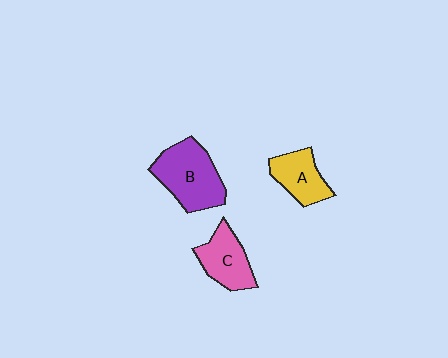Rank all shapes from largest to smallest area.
From largest to smallest: B (purple), C (pink), A (yellow).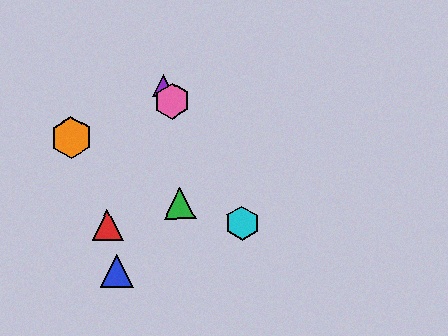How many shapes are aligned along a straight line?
4 shapes (the yellow triangle, the purple triangle, the cyan hexagon, the pink hexagon) are aligned along a straight line.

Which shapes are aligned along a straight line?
The yellow triangle, the purple triangle, the cyan hexagon, the pink hexagon are aligned along a straight line.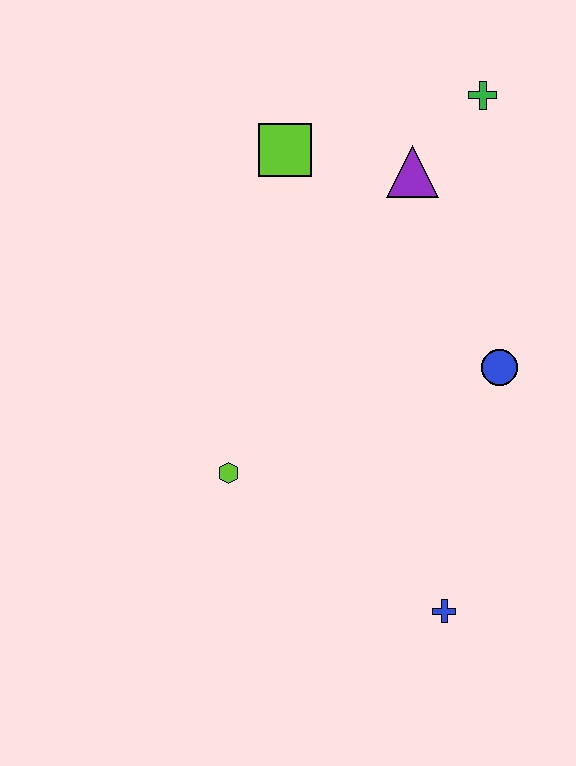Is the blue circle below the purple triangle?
Yes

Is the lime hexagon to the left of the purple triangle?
Yes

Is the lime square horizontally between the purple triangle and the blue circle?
No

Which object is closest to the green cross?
The purple triangle is closest to the green cross.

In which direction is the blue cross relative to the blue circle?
The blue cross is below the blue circle.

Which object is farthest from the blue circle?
The lime square is farthest from the blue circle.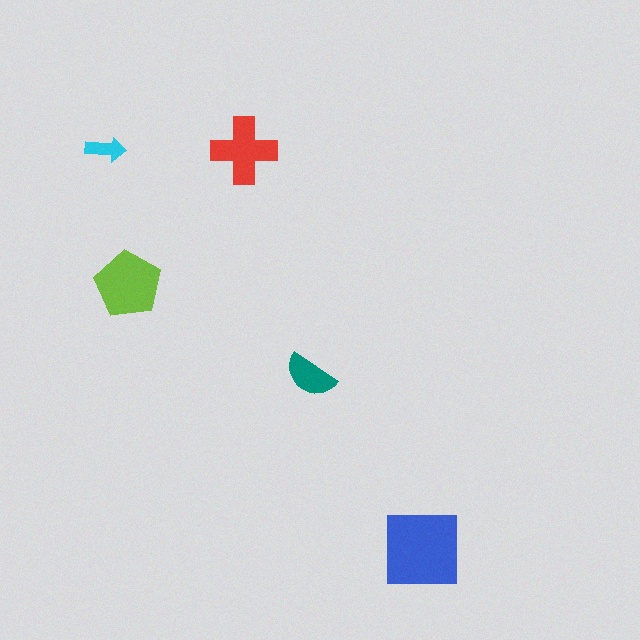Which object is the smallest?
The cyan arrow.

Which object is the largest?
The blue square.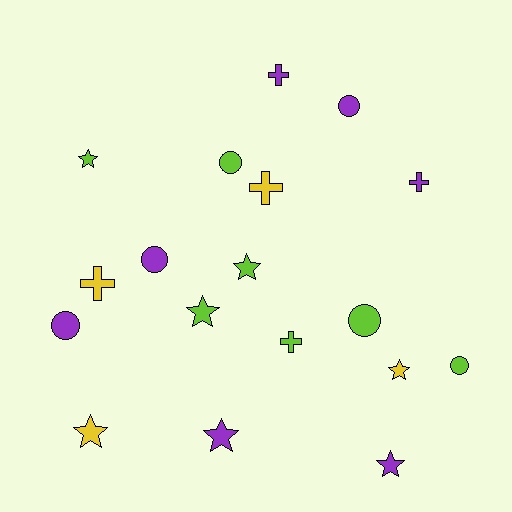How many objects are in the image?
There are 18 objects.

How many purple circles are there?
There are 3 purple circles.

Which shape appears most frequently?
Star, with 7 objects.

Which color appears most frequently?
Purple, with 7 objects.